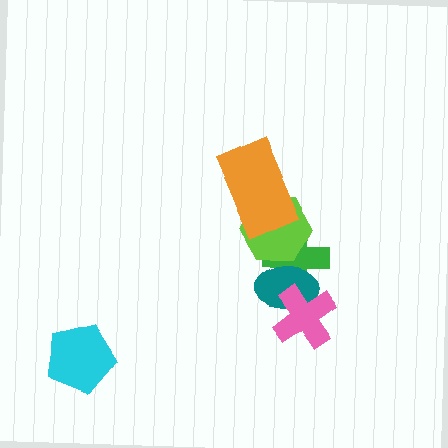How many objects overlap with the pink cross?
1 object overlaps with the pink cross.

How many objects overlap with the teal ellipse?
3 objects overlap with the teal ellipse.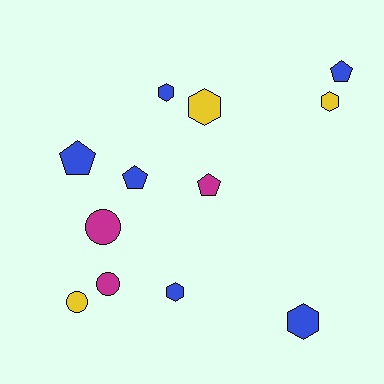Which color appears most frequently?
Blue, with 6 objects.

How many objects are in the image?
There are 12 objects.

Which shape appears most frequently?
Hexagon, with 5 objects.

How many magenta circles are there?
There are 2 magenta circles.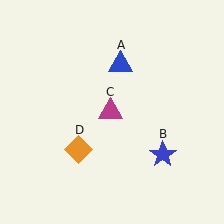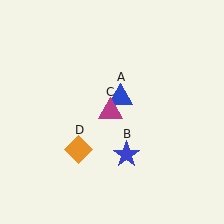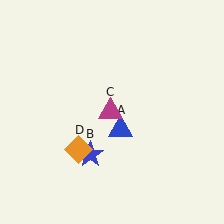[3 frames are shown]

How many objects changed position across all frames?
2 objects changed position: blue triangle (object A), blue star (object B).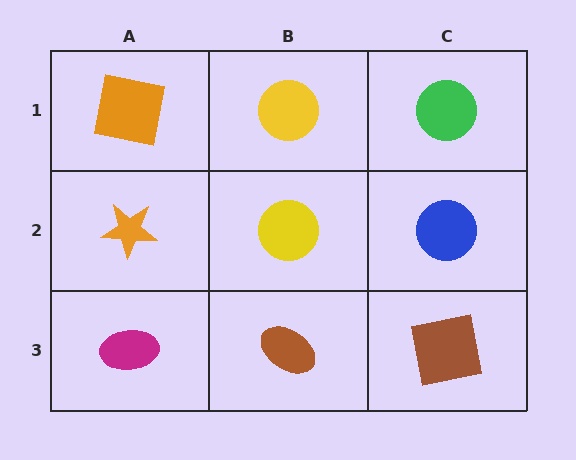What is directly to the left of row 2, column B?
An orange star.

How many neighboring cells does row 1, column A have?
2.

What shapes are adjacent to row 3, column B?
A yellow circle (row 2, column B), a magenta ellipse (row 3, column A), a brown square (row 3, column C).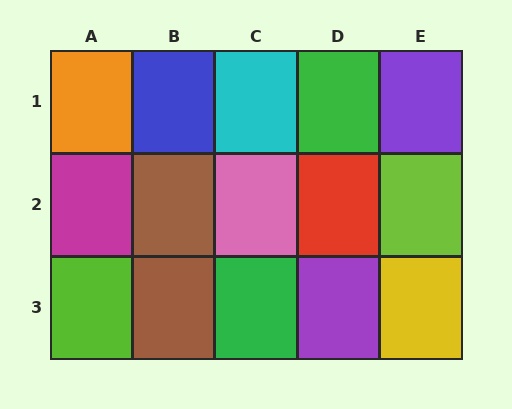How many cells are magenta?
1 cell is magenta.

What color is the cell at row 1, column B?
Blue.